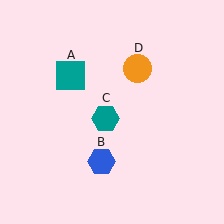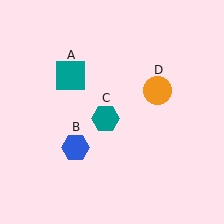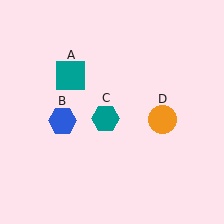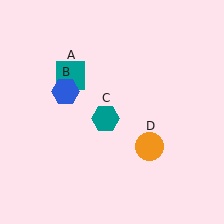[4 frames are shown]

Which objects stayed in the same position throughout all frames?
Teal square (object A) and teal hexagon (object C) remained stationary.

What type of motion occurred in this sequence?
The blue hexagon (object B), orange circle (object D) rotated clockwise around the center of the scene.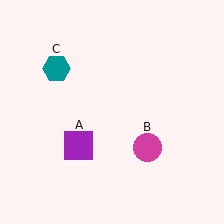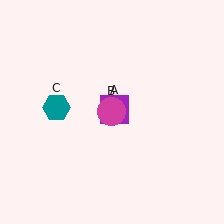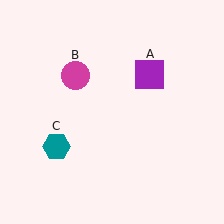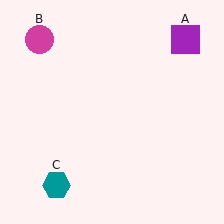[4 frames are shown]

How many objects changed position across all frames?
3 objects changed position: purple square (object A), magenta circle (object B), teal hexagon (object C).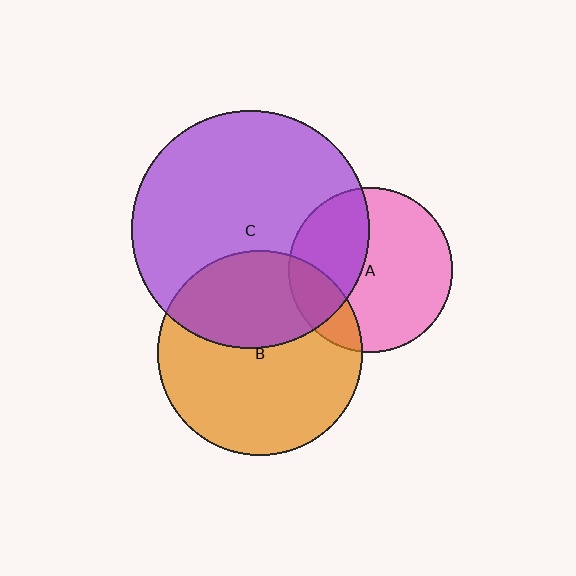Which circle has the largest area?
Circle C (purple).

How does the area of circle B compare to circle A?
Approximately 1.5 times.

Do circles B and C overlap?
Yes.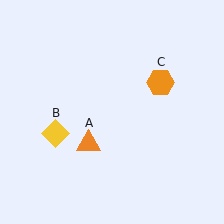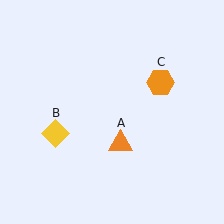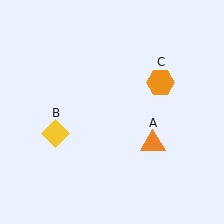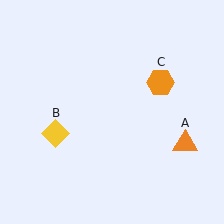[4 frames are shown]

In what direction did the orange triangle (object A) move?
The orange triangle (object A) moved right.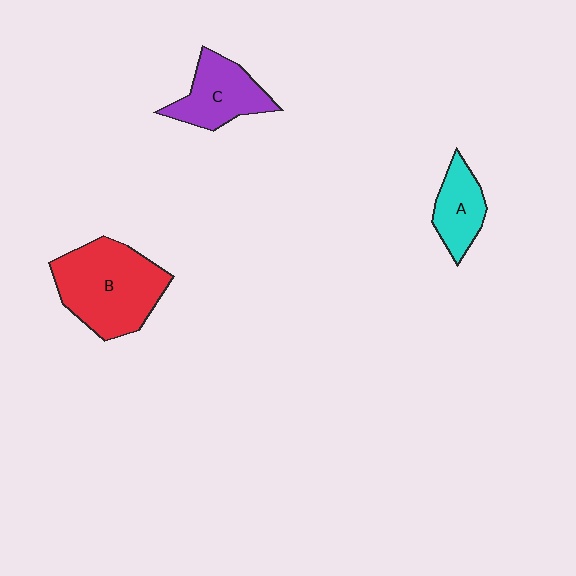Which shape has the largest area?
Shape B (red).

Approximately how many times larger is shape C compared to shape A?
Approximately 1.4 times.